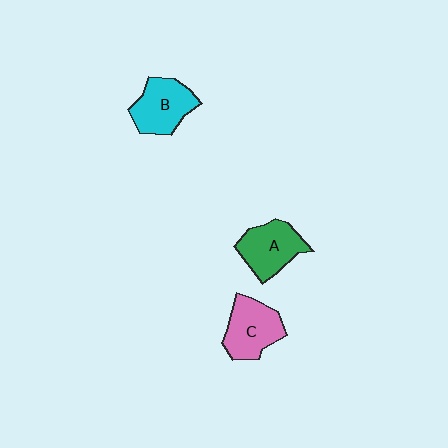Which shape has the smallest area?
Shape A (green).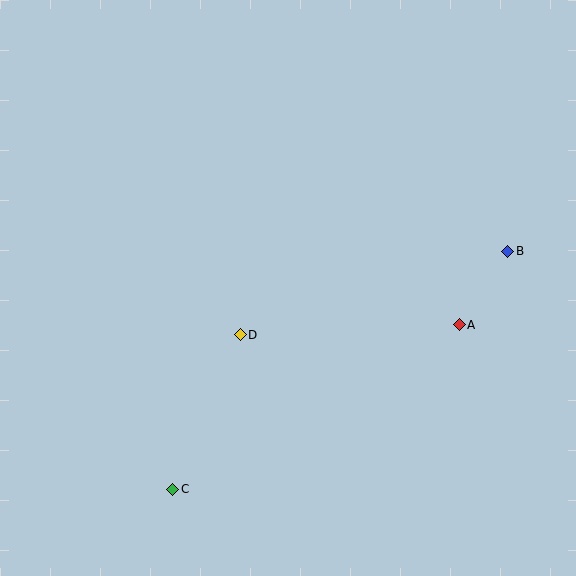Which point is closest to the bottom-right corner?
Point A is closest to the bottom-right corner.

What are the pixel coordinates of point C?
Point C is at (173, 489).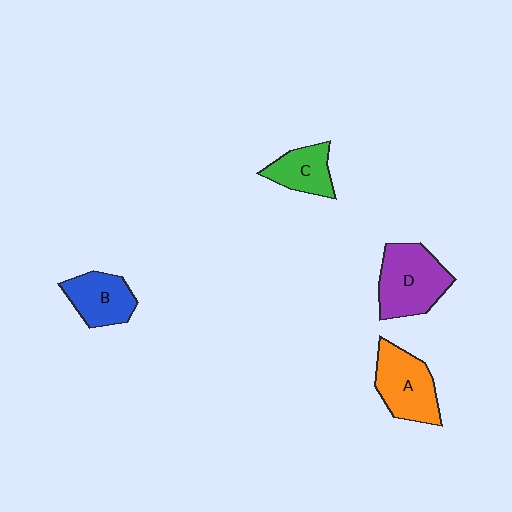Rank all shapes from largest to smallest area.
From largest to smallest: D (purple), A (orange), B (blue), C (green).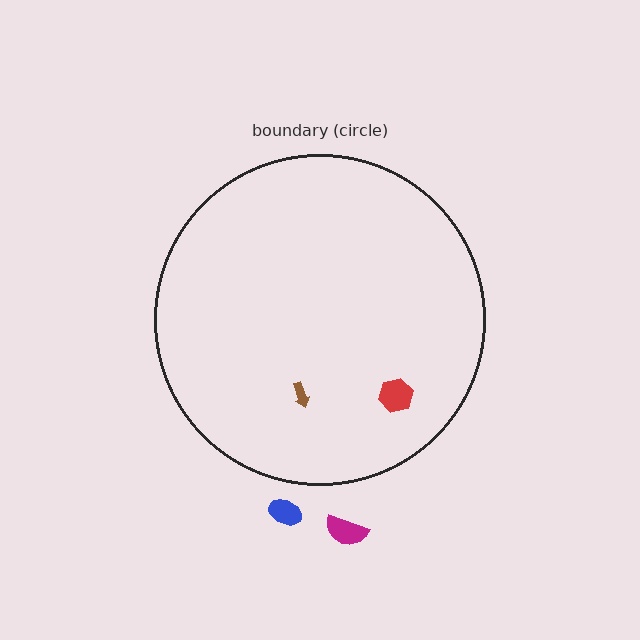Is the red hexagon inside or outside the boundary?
Inside.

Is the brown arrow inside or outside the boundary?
Inside.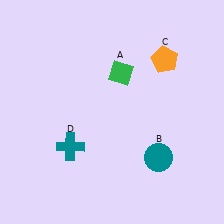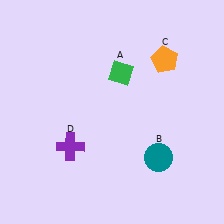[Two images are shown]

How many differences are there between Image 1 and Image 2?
There is 1 difference between the two images.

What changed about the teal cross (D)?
In Image 1, D is teal. In Image 2, it changed to purple.